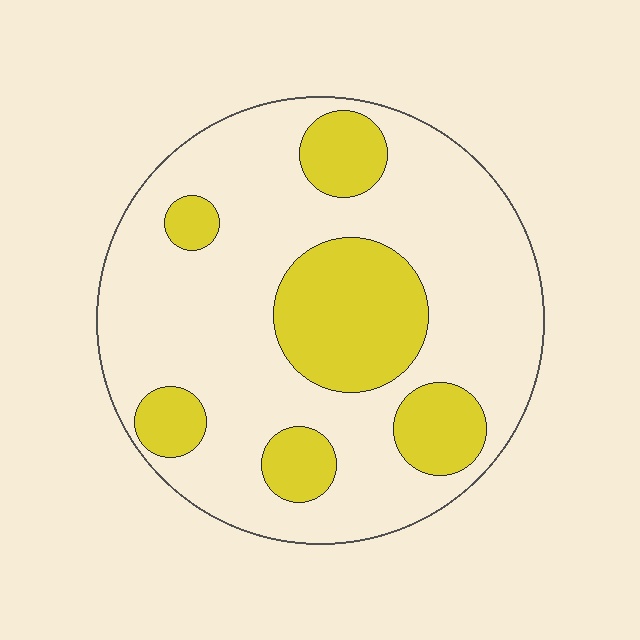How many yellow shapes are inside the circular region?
6.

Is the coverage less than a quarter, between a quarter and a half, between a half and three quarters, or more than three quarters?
Between a quarter and a half.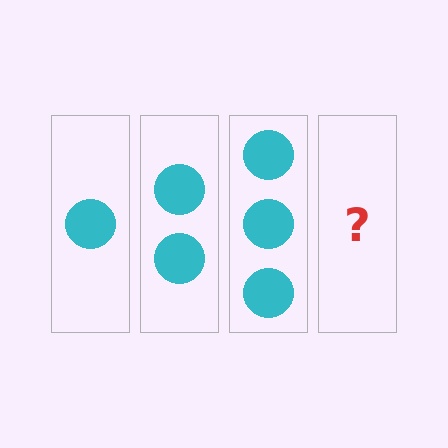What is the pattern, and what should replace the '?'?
The pattern is that each step adds one more circle. The '?' should be 4 circles.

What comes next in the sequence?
The next element should be 4 circles.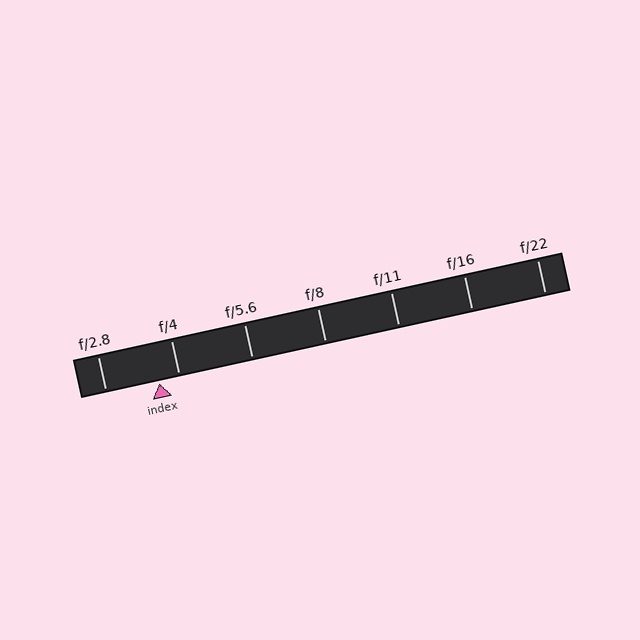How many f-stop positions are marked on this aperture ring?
There are 7 f-stop positions marked.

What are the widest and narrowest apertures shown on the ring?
The widest aperture shown is f/2.8 and the narrowest is f/22.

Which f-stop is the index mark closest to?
The index mark is closest to f/4.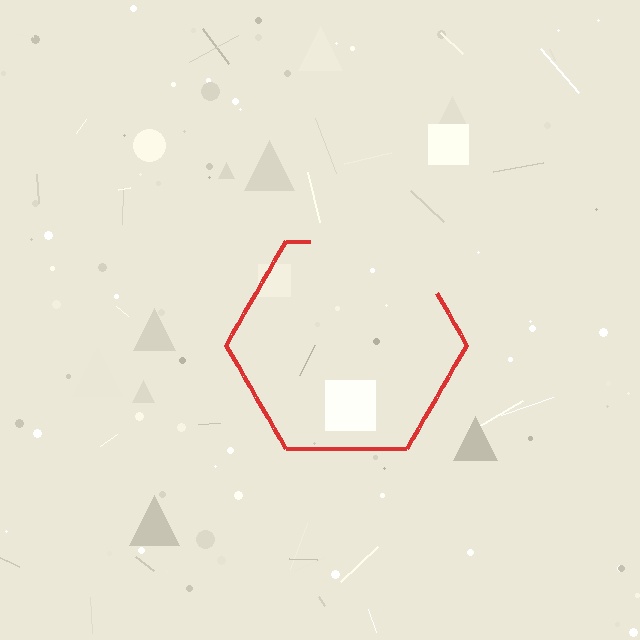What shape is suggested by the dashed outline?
The dashed outline suggests a hexagon.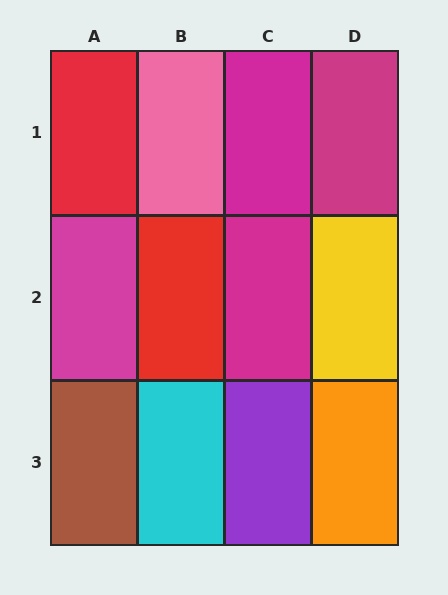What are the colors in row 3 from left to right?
Brown, cyan, purple, orange.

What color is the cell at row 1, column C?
Magenta.